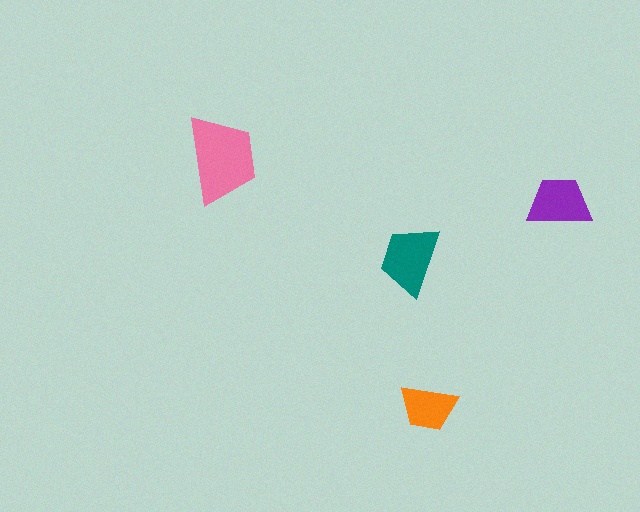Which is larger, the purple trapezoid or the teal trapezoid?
The teal one.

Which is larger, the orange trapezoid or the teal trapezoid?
The teal one.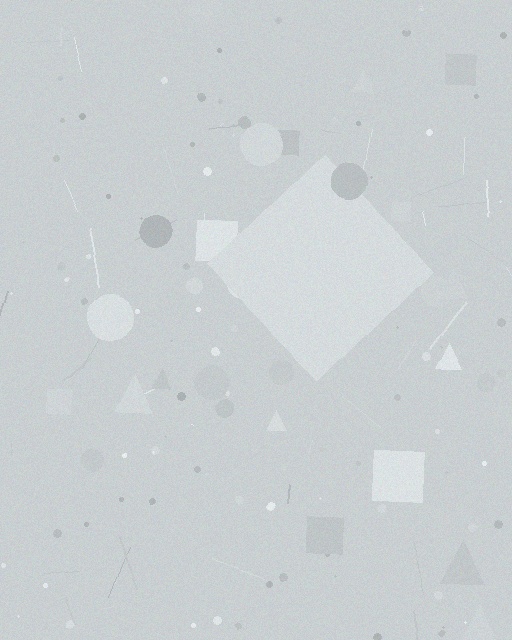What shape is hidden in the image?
A diamond is hidden in the image.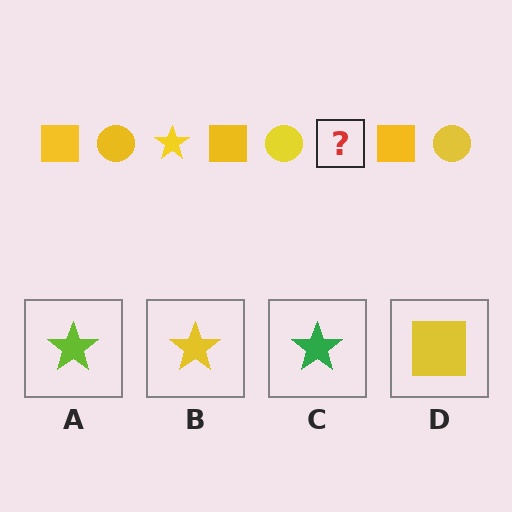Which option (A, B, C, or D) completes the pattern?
B.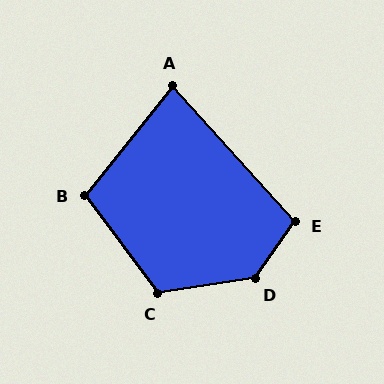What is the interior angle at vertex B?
Approximately 105 degrees (obtuse).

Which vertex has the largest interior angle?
D, at approximately 134 degrees.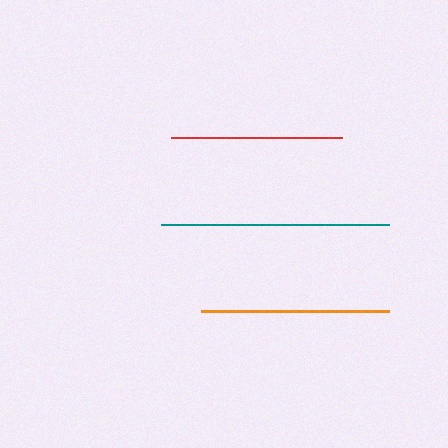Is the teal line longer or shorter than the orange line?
The teal line is longer than the orange line.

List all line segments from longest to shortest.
From longest to shortest: teal, orange, red.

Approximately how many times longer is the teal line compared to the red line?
The teal line is approximately 1.3 times the length of the red line.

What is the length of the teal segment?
The teal segment is approximately 228 pixels long.